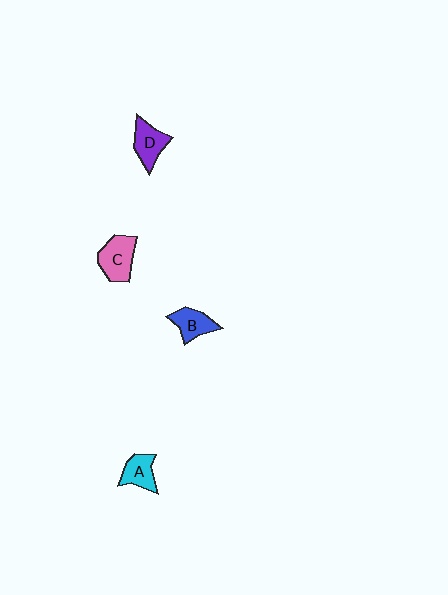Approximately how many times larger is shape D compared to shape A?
Approximately 1.2 times.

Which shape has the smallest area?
Shape A (cyan).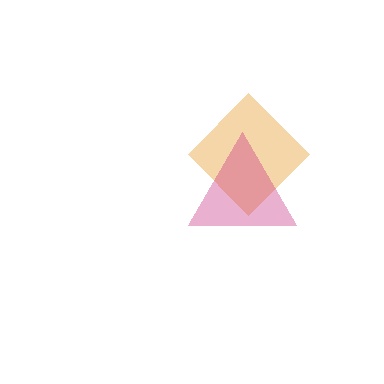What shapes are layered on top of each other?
The layered shapes are: an orange diamond, a magenta triangle.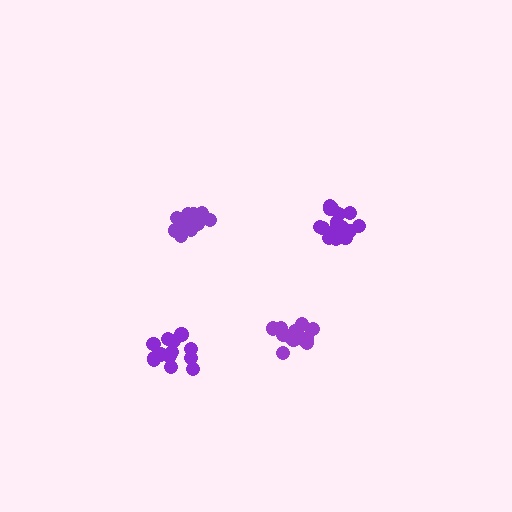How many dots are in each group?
Group 1: 16 dots, Group 2: 18 dots, Group 3: 18 dots, Group 4: 13 dots (65 total).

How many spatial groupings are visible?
There are 4 spatial groupings.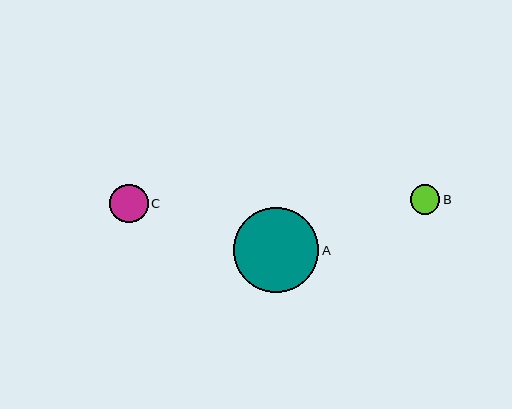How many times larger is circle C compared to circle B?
Circle C is approximately 1.3 times the size of circle B.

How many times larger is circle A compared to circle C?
Circle A is approximately 2.2 times the size of circle C.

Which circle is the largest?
Circle A is the largest with a size of approximately 86 pixels.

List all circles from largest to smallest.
From largest to smallest: A, C, B.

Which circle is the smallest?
Circle B is the smallest with a size of approximately 29 pixels.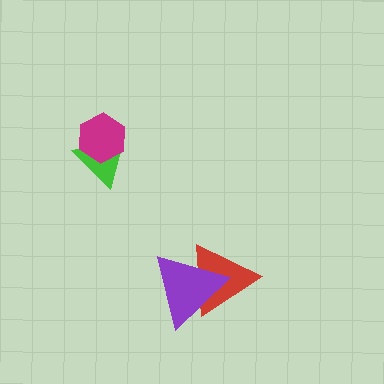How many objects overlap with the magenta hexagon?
1 object overlaps with the magenta hexagon.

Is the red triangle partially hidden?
Yes, it is partially covered by another shape.